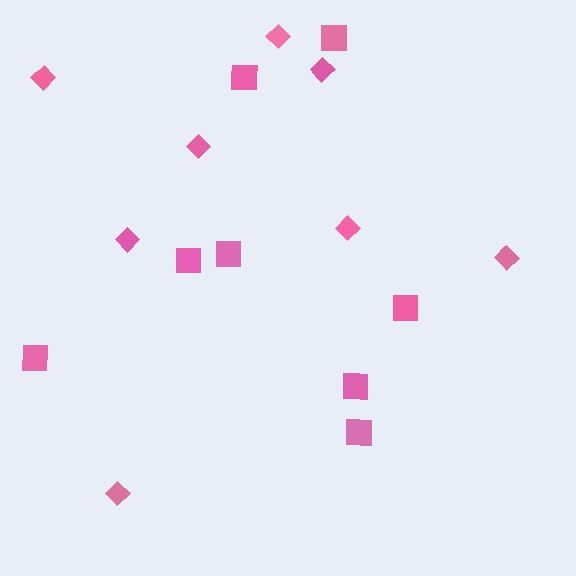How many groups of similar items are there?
There are 2 groups: one group of diamonds (8) and one group of squares (8).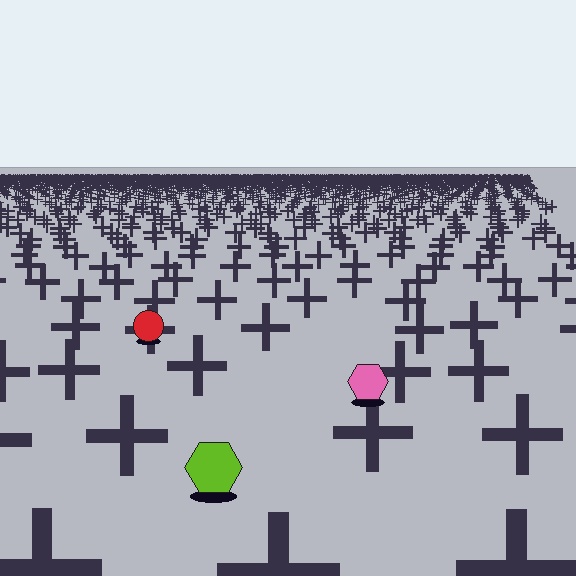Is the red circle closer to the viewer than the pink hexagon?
No. The pink hexagon is closer — you can tell from the texture gradient: the ground texture is coarser near it.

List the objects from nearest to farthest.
From nearest to farthest: the lime hexagon, the pink hexagon, the red circle.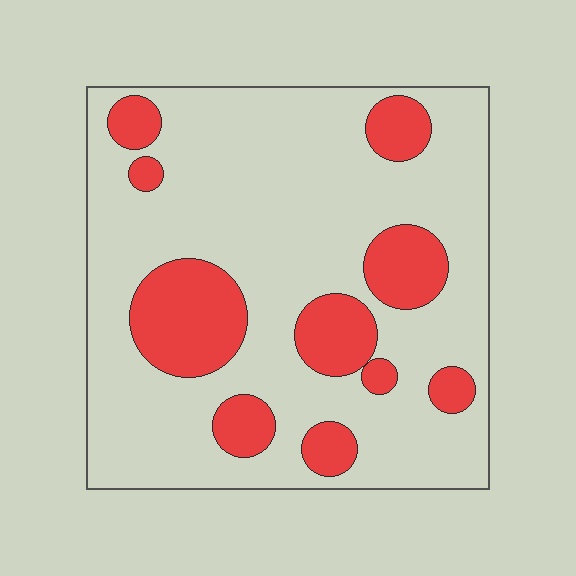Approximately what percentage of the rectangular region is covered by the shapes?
Approximately 25%.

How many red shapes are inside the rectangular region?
10.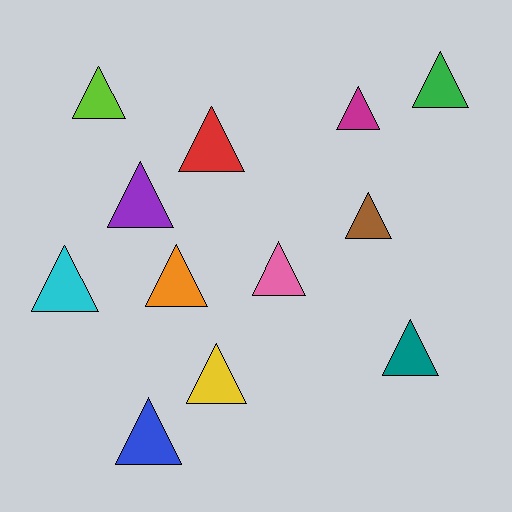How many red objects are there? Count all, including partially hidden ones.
There is 1 red object.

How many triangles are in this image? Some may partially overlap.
There are 12 triangles.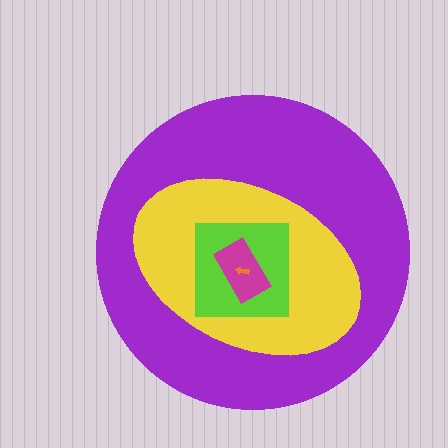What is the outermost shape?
The purple circle.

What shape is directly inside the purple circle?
The yellow ellipse.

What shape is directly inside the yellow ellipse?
The lime square.